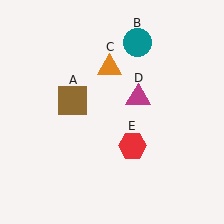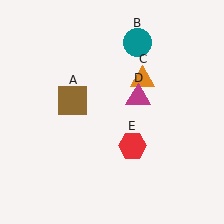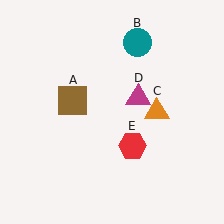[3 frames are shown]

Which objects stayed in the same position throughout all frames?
Brown square (object A) and teal circle (object B) and magenta triangle (object D) and red hexagon (object E) remained stationary.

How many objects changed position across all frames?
1 object changed position: orange triangle (object C).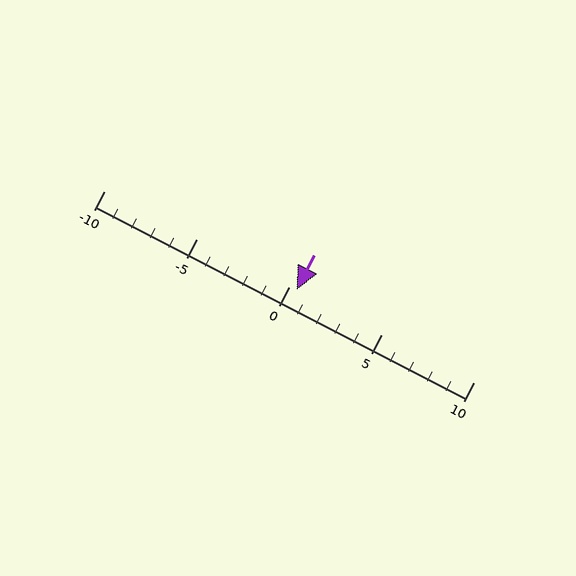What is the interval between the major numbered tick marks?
The major tick marks are spaced 5 units apart.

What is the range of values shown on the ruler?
The ruler shows values from -10 to 10.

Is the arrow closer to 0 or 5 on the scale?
The arrow is closer to 0.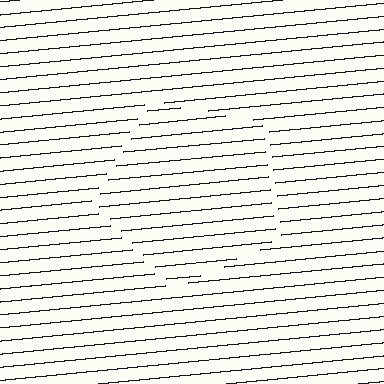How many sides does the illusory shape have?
5 sides — the line-ends trace a pentagon.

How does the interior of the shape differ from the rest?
The interior of the shape contains the same grating, shifted by half a period — the contour is defined by the phase discontinuity where line-ends from the inner and outer gratings abut.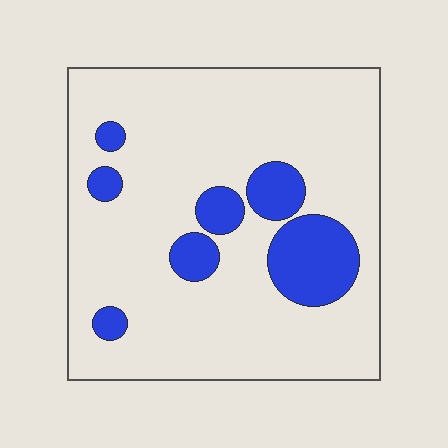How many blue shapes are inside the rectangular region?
7.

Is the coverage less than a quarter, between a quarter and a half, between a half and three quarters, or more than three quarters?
Less than a quarter.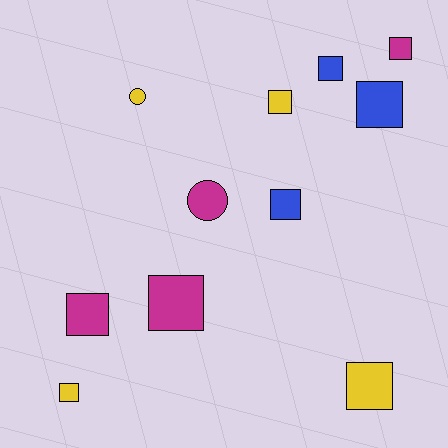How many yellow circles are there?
There is 1 yellow circle.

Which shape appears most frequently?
Square, with 9 objects.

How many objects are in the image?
There are 11 objects.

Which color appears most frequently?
Magenta, with 4 objects.